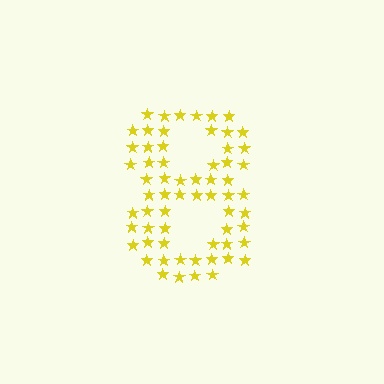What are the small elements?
The small elements are stars.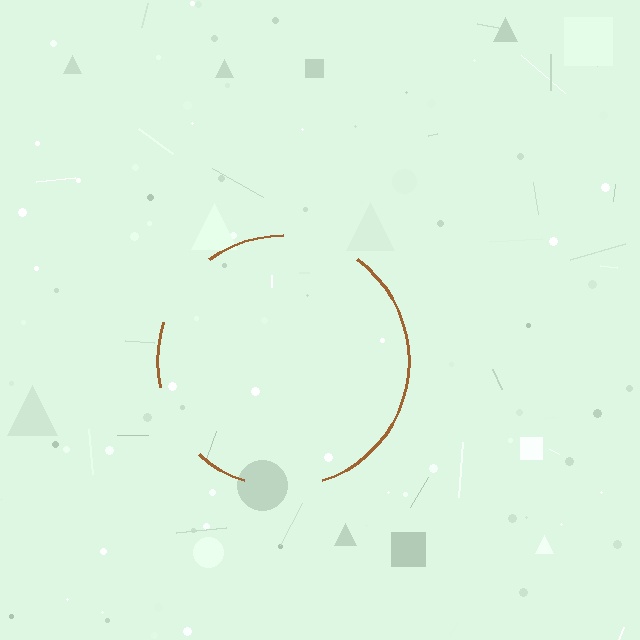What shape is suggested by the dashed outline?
The dashed outline suggests a circle.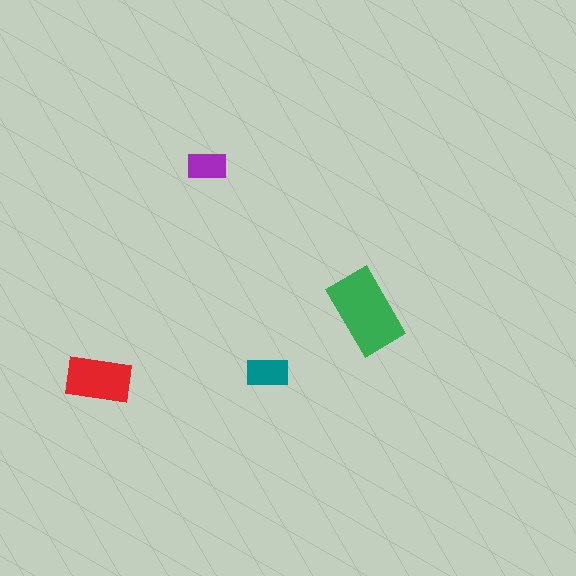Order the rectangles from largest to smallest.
the green one, the red one, the teal one, the purple one.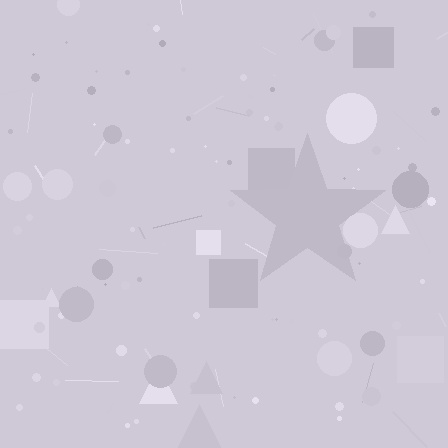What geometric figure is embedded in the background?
A star is embedded in the background.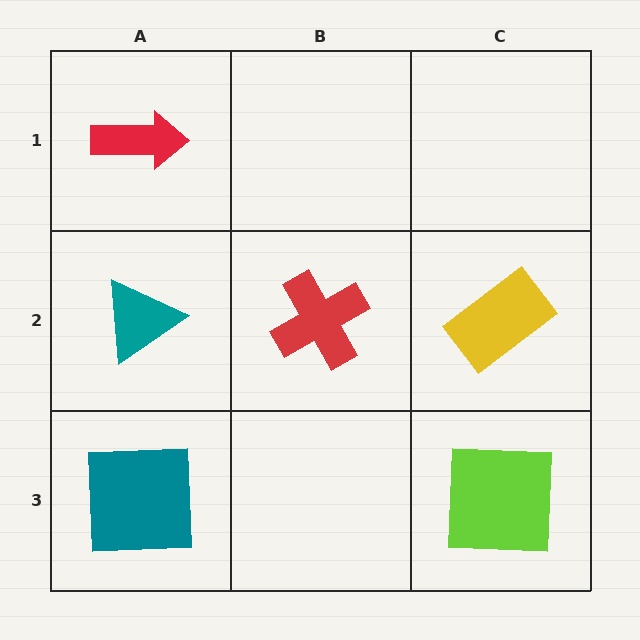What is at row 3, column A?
A teal square.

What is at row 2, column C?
A yellow rectangle.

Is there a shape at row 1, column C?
No, that cell is empty.